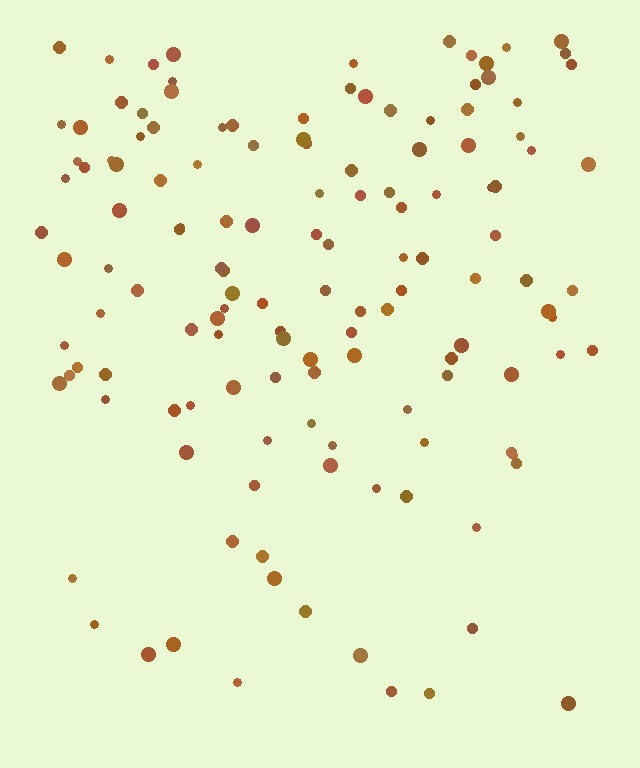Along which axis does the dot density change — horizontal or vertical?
Vertical.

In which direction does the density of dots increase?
From bottom to top, with the top side densest.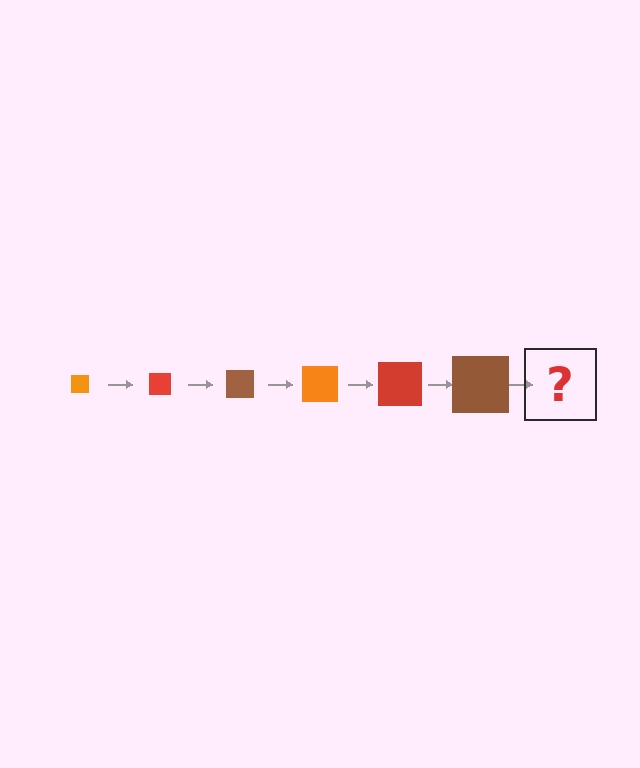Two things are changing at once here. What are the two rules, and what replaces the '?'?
The two rules are that the square grows larger each step and the color cycles through orange, red, and brown. The '?' should be an orange square, larger than the previous one.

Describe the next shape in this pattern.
It should be an orange square, larger than the previous one.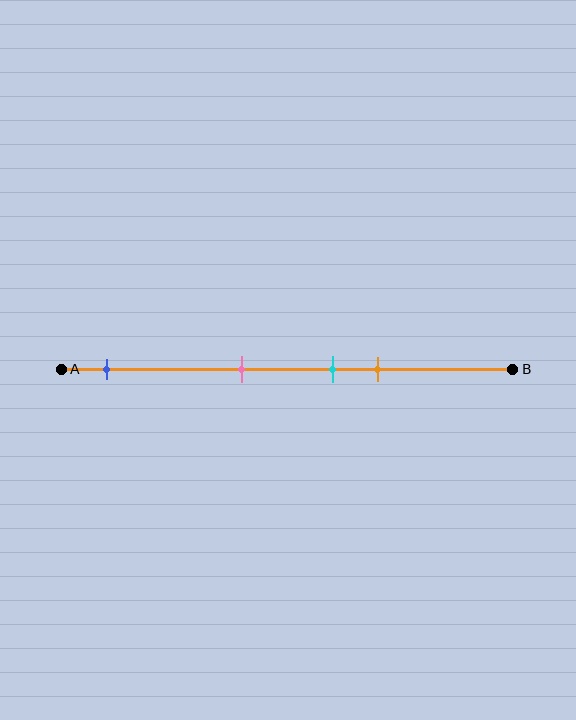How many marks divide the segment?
There are 4 marks dividing the segment.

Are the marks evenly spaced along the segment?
No, the marks are not evenly spaced.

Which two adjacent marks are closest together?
The cyan and orange marks are the closest adjacent pair.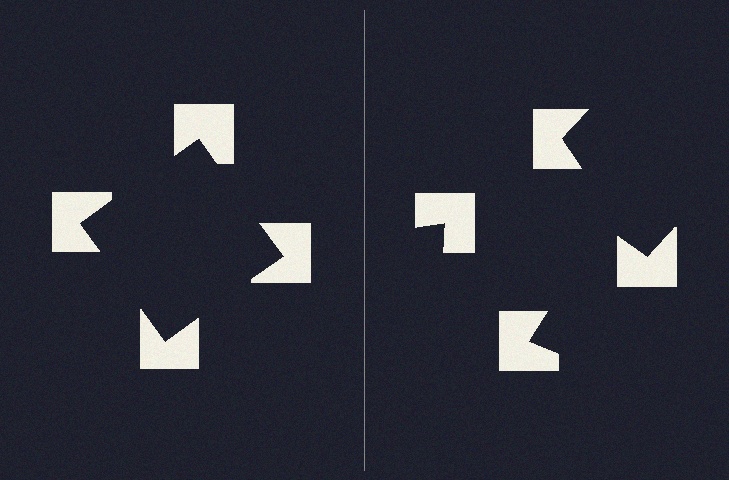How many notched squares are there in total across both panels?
8 — 4 on each side.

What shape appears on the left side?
An illusory square.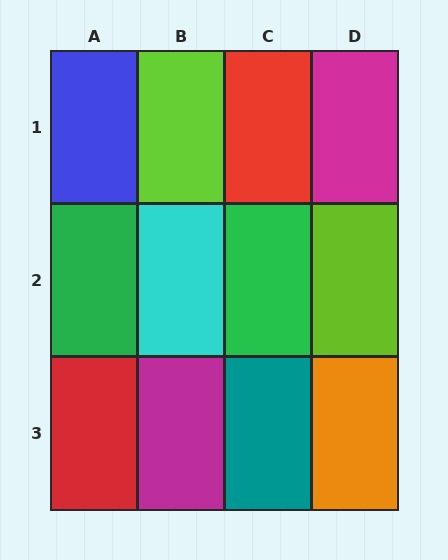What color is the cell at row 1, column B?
Lime.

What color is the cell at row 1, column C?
Red.